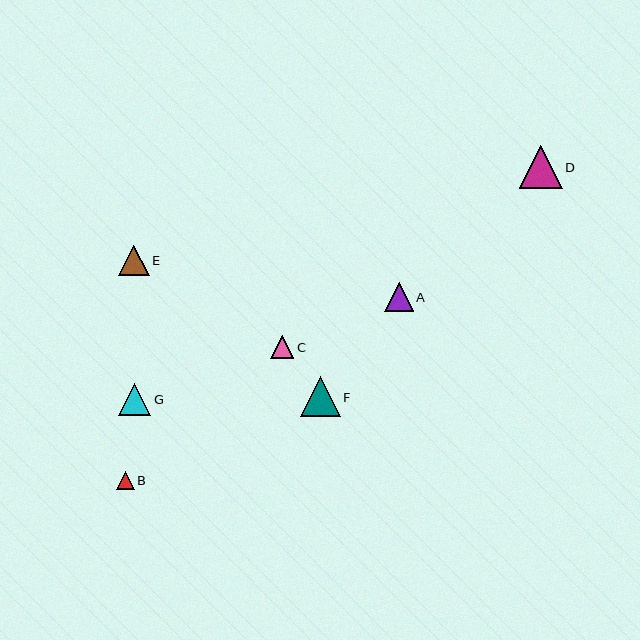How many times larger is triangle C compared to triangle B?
Triangle C is approximately 1.3 times the size of triangle B.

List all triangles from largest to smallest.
From largest to smallest: D, F, G, E, A, C, B.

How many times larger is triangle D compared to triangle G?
Triangle D is approximately 1.3 times the size of triangle G.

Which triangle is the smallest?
Triangle B is the smallest with a size of approximately 18 pixels.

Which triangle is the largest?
Triangle D is the largest with a size of approximately 42 pixels.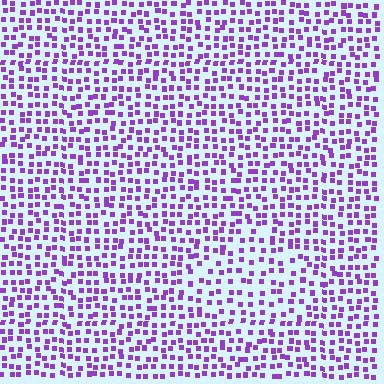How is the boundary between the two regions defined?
The boundary is defined by a change in element density (approximately 1.5x ratio). All elements are the same color, size, and shape.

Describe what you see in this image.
The image contains small purple elements arranged at two different densities. A diamond-shaped region is visible where the elements are less densely packed than the surrounding area.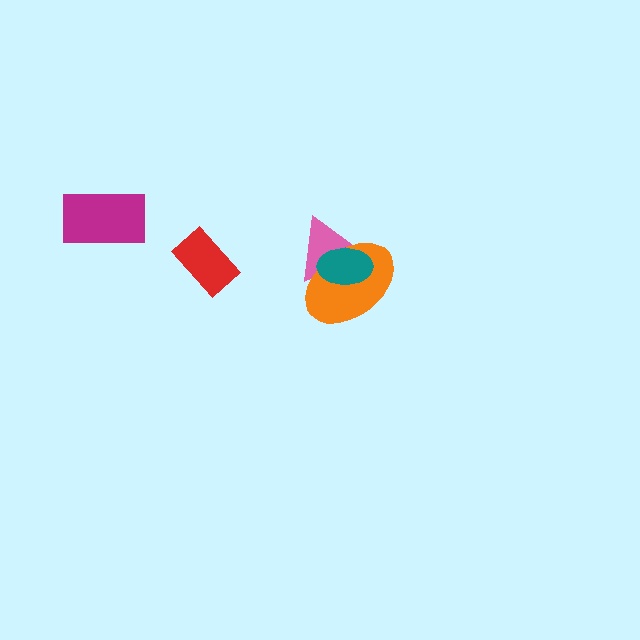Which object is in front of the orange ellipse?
The teal ellipse is in front of the orange ellipse.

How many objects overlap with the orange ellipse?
2 objects overlap with the orange ellipse.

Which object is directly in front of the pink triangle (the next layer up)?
The orange ellipse is directly in front of the pink triangle.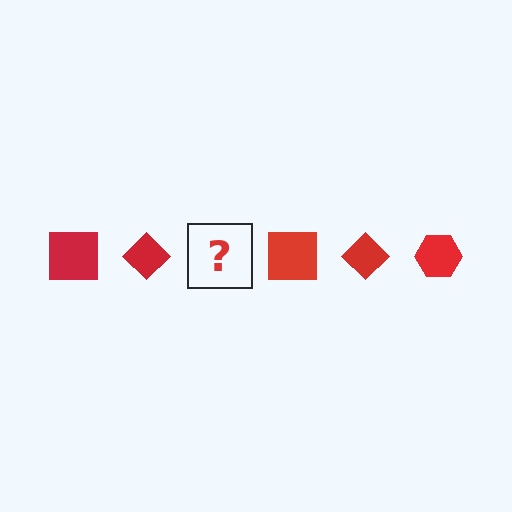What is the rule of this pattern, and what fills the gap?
The rule is that the pattern cycles through square, diamond, hexagon shapes in red. The gap should be filled with a red hexagon.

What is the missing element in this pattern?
The missing element is a red hexagon.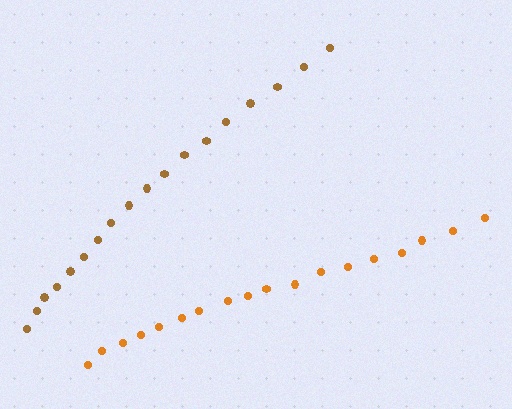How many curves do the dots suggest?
There are 2 distinct paths.